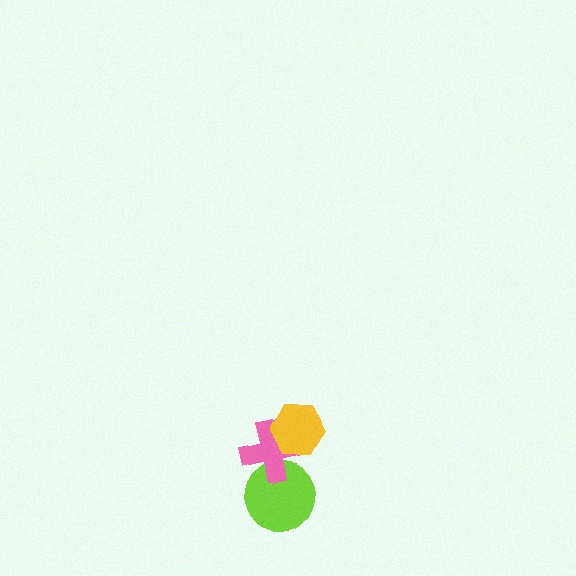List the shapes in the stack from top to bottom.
From top to bottom: the yellow hexagon, the pink cross, the lime circle.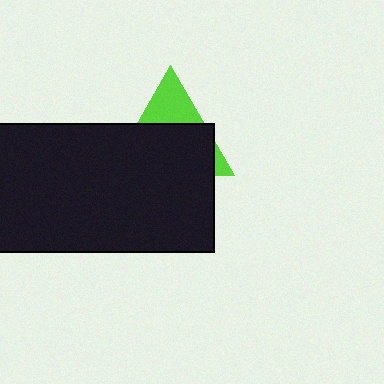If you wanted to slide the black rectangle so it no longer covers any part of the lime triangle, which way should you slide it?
Slide it down — that is the most direct way to separate the two shapes.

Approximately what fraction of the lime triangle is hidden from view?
Roughly 67% of the lime triangle is hidden behind the black rectangle.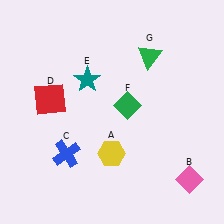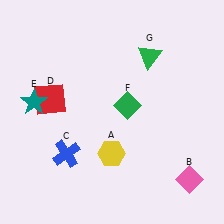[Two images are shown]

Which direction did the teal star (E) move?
The teal star (E) moved left.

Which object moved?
The teal star (E) moved left.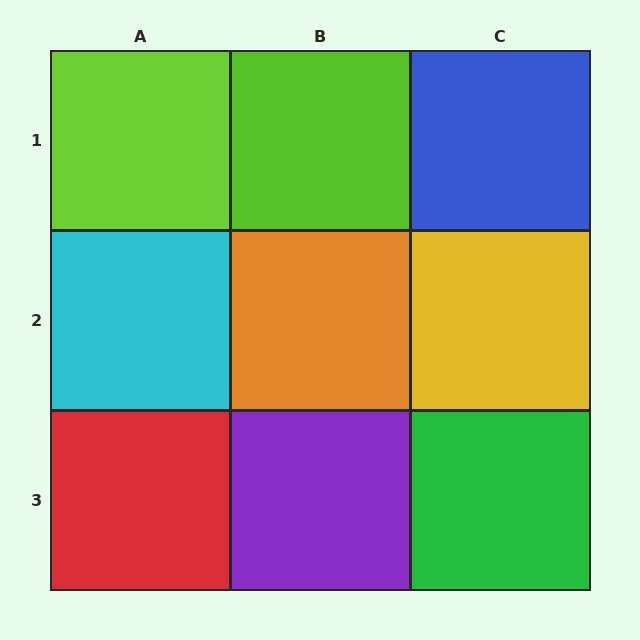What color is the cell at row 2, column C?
Yellow.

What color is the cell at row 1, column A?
Lime.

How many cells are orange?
1 cell is orange.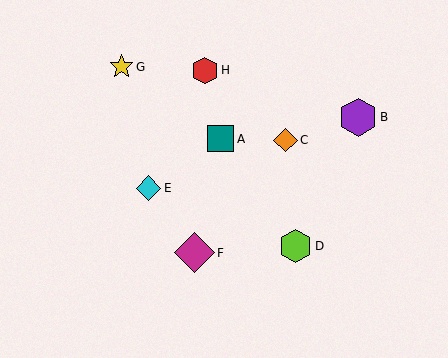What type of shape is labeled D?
Shape D is a lime hexagon.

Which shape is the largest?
The magenta diamond (labeled F) is the largest.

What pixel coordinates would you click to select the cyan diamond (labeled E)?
Click at (149, 188) to select the cyan diamond E.